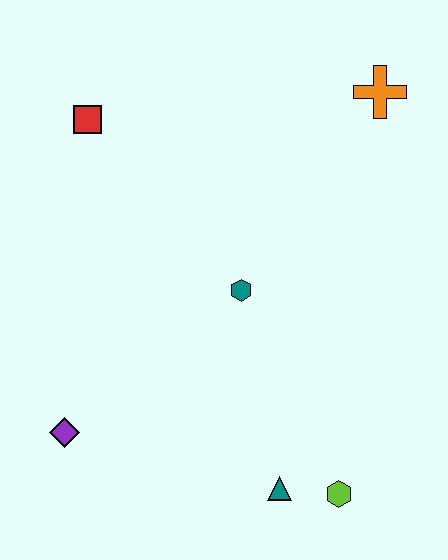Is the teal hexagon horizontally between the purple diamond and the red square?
No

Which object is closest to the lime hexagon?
The teal triangle is closest to the lime hexagon.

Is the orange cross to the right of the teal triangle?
Yes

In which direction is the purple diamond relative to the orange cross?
The purple diamond is below the orange cross.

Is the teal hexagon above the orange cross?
No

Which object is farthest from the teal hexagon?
The orange cross is farthest from the teal hexagon.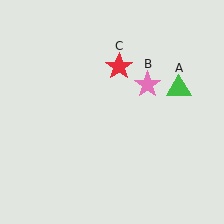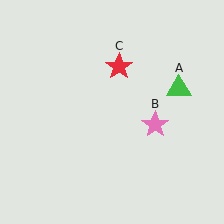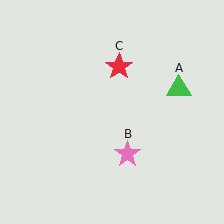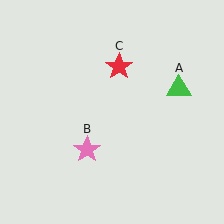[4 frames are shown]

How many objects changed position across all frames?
1 object changed position: pink star (object B).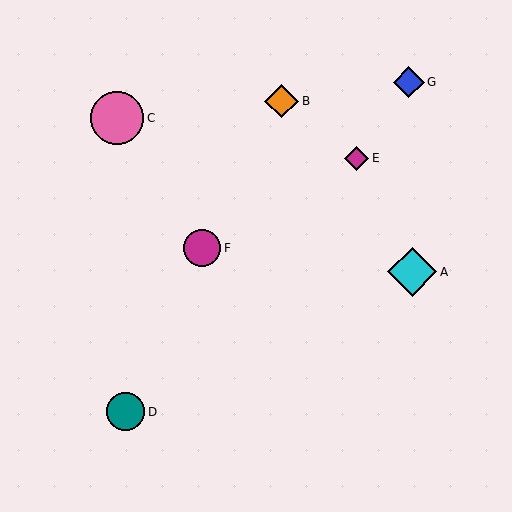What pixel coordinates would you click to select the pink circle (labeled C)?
Click at (117, 118) to select the pink circle C.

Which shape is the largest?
The pink circle (labeled C) is the largest.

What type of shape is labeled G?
Shape G is a blue diamond.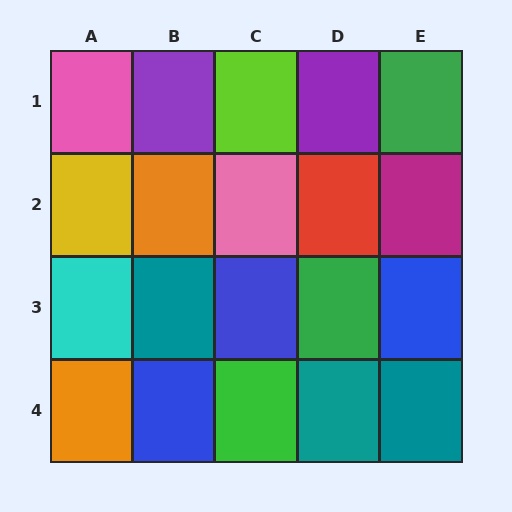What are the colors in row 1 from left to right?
Pink, purple, lime, purple, green.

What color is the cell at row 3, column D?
Green.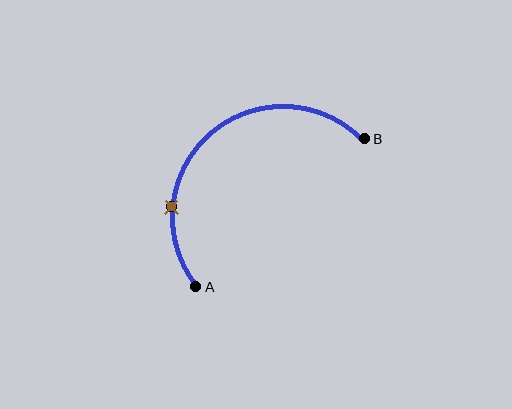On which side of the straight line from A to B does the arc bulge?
The arc bulges above and to the left of the straight line connecting A and B.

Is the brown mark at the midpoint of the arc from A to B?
No. The brown mark lies on the arc but is closer to endpoint A. The arc midpoint would be at the point on the curve equidistant along the arc from both A and B.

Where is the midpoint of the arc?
The arc midpoint is the point on the curve farthest from the straight line joining A and B. It sits above and to the left of that line.